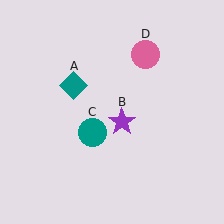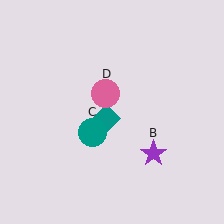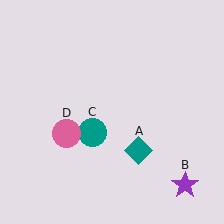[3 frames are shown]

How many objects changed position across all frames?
3 objects changed position: teal diamond (object A), purple star (object B), pink circle (object D).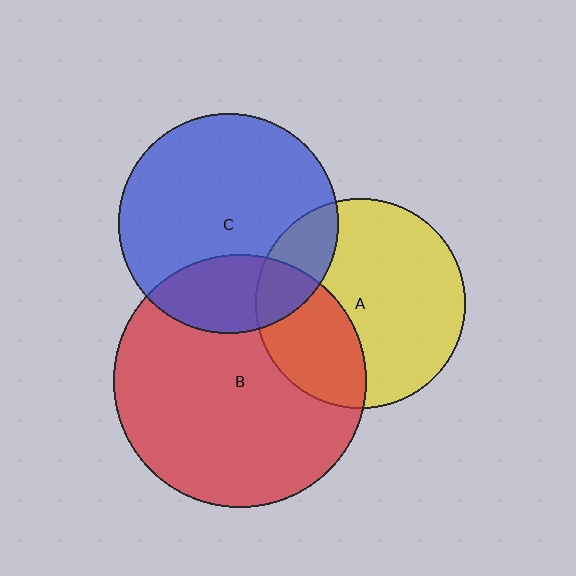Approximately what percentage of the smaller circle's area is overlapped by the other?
Approximately 20%.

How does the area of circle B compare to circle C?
Approximately 1.3 times.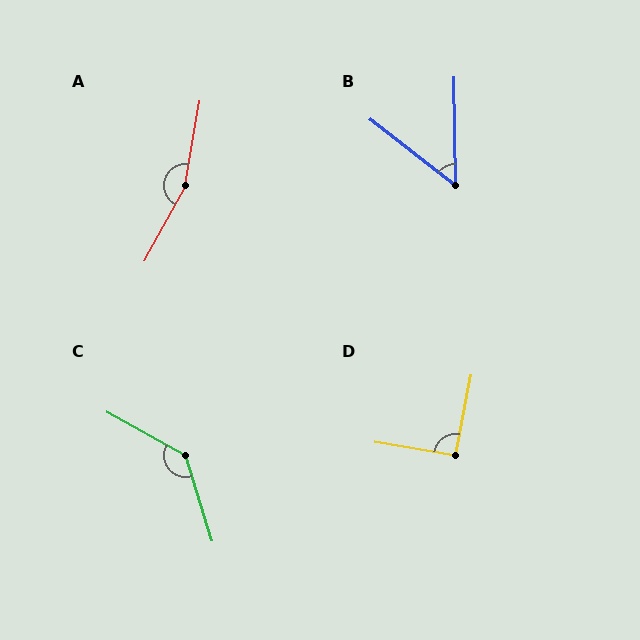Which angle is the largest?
A, at approximately 161 degrees.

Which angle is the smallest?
B, at approximately 51 degrees.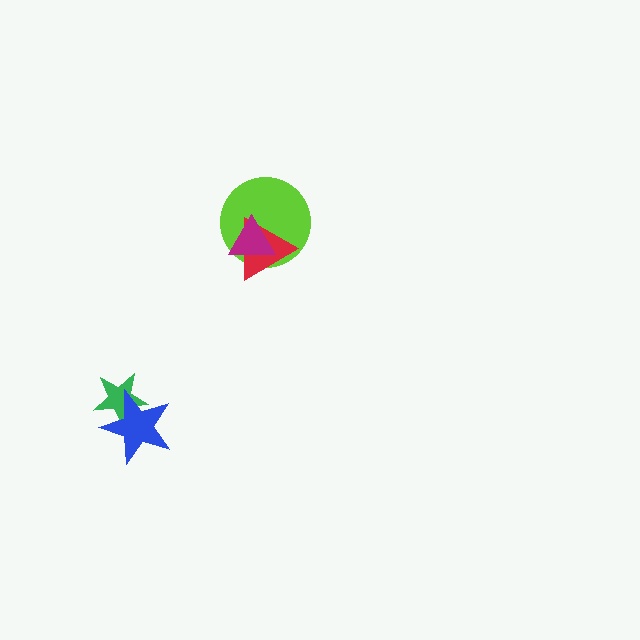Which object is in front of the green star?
The blue star is in front of the green star.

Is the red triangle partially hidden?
Yes, it is partially covered by another shape.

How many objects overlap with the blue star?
1 object overlaps with the blue star.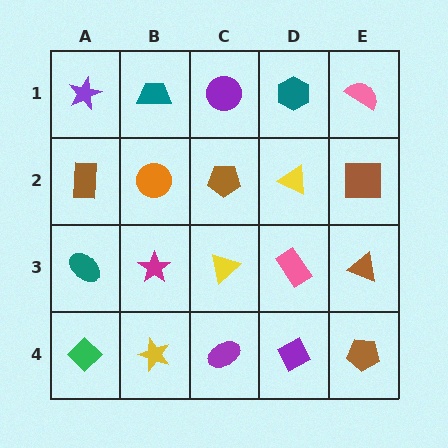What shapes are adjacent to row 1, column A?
A brown rectangle (row 2, column A), a teal trapezoid (row 1, column B).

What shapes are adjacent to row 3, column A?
A brown rectangle (row 2, column A), a green diamond (row 4, column A), a magenta star (row 3, column B).